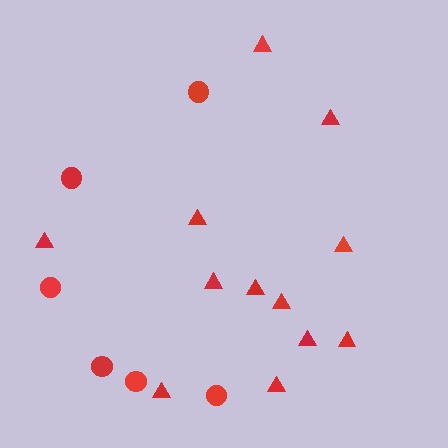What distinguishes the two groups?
There are 2 groups: one group of circles (6) and one group of triangles (12).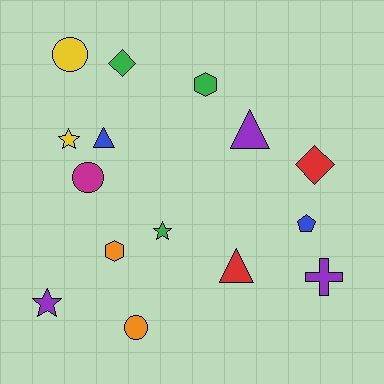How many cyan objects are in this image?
There are no cyan objects.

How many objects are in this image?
There are 15 objects.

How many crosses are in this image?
There is 1 cross.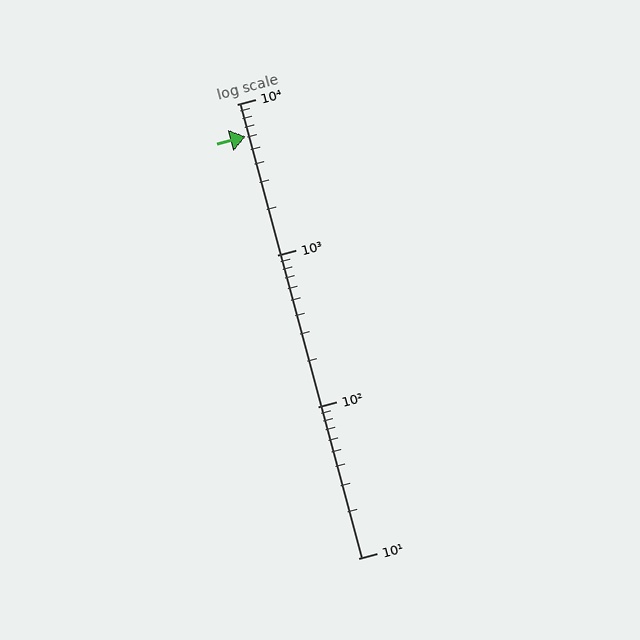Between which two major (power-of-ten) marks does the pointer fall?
The pointer is between 1000 and 10000.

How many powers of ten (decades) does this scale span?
The scale spans 3 decades, from 10 to 10000.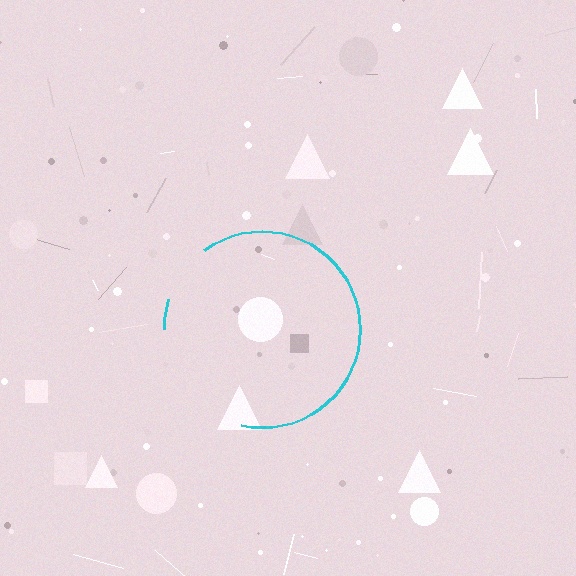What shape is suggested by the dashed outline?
The dashed outline suggests a circle.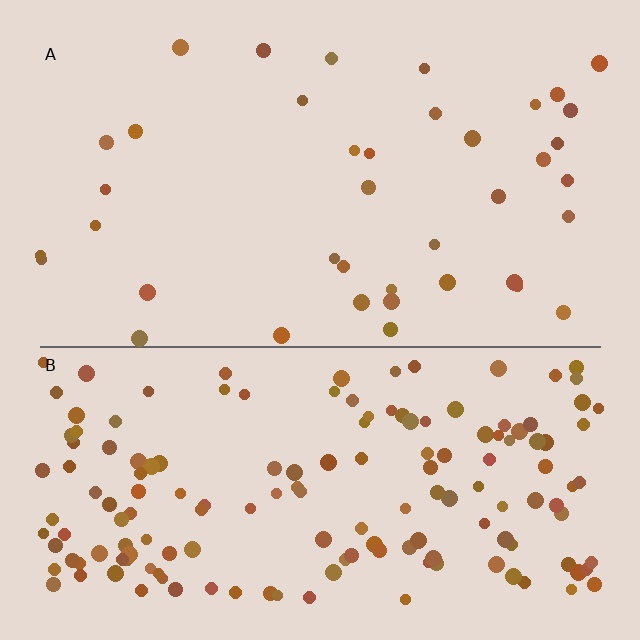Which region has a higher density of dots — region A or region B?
B (the bottom).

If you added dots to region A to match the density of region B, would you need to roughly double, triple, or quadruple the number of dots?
Approximately quadruple.